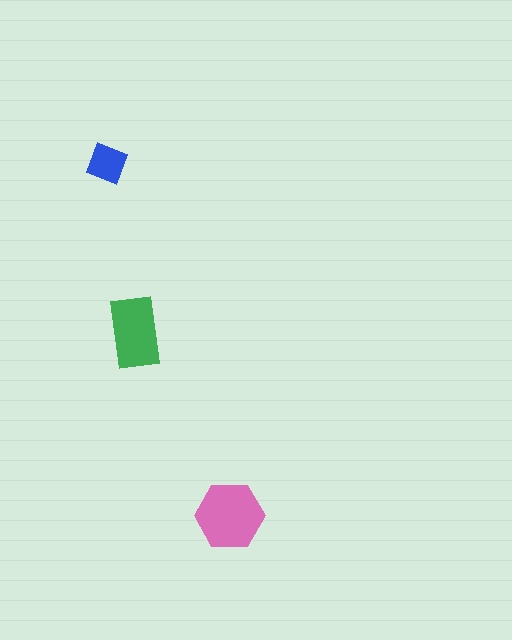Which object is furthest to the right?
The pink hexagon is rightmost.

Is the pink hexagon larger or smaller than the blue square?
Larger.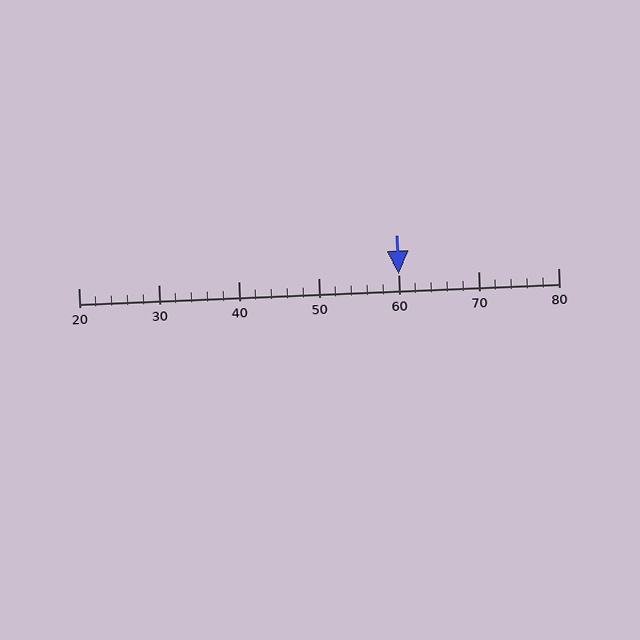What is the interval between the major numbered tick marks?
The major tick marks are spaced 10 units apart.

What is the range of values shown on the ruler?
The ruler shows values from 20 to 80.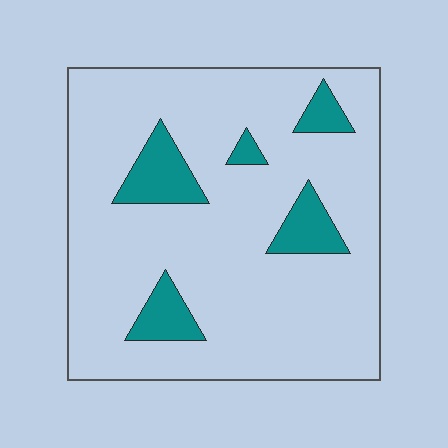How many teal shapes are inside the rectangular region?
5.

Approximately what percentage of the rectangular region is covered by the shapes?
Approximately 15%.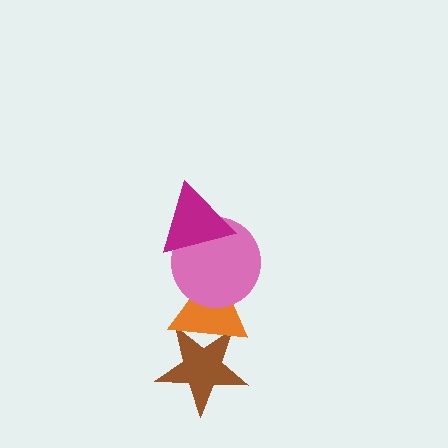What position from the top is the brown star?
The brown star is 4th from the top.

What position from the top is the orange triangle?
The orange triangle is 3rd from the top.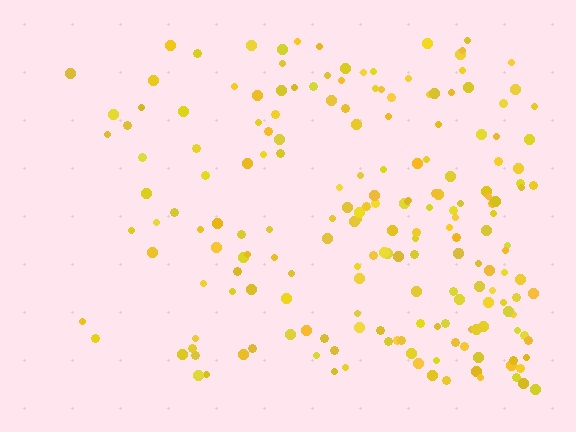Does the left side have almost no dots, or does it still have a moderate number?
Still a moderate number, just noticeably fewer than the right.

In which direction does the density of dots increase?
From left to right, with the right side densest.